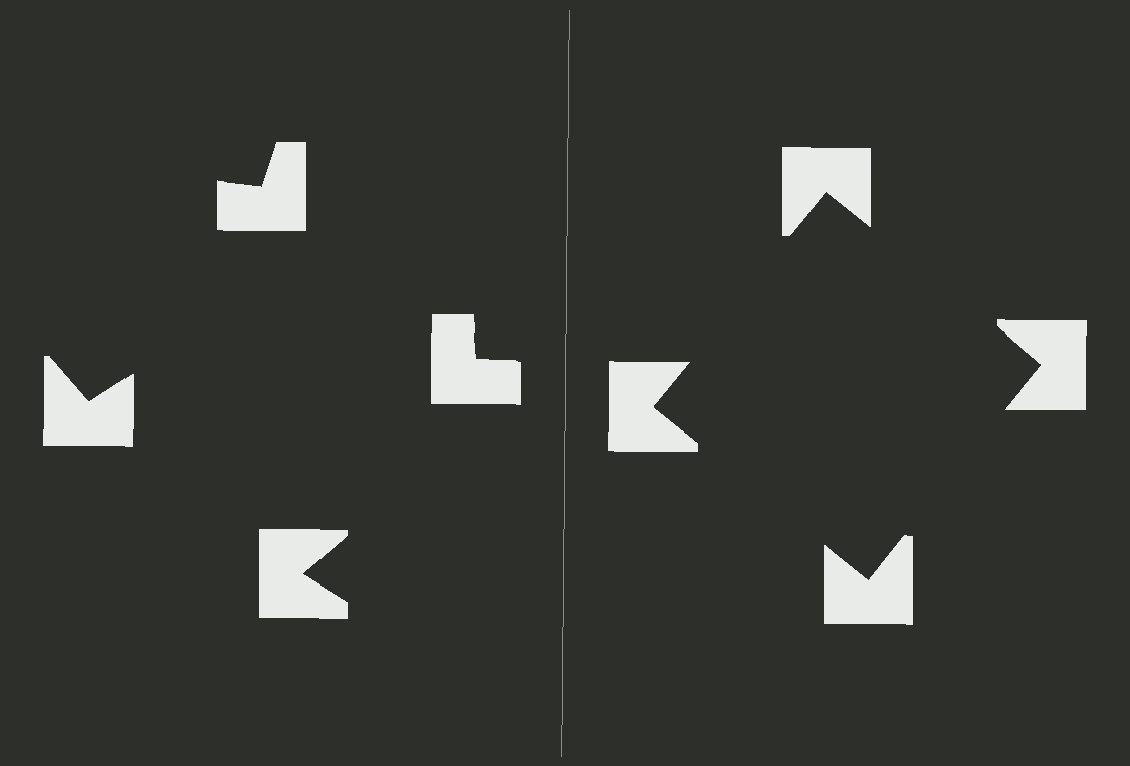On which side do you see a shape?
An illusory square appears on the right side. On the left side the wedge cuts are rotated, so no coherent shape forms.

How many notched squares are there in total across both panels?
8 — 4 on each side.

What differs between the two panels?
The notched squares are positioned identically on both sides; only the wedge orientations differ. On the right they align to a square; on the left they are misaligned.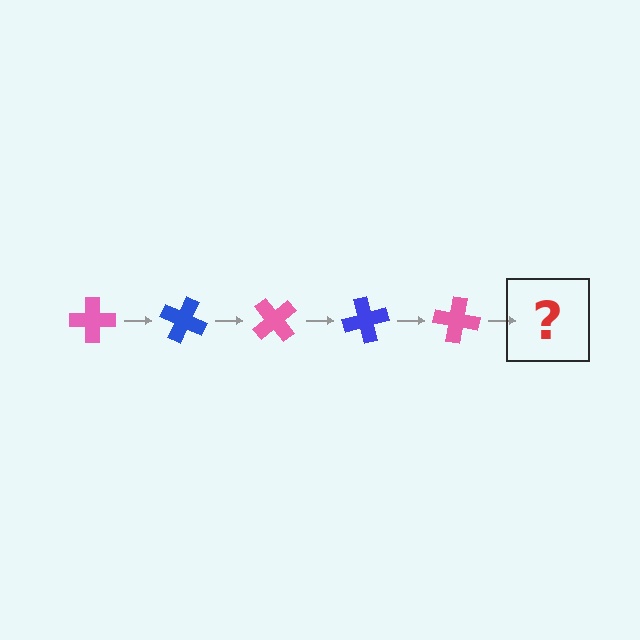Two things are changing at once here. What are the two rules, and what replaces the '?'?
The two rules are that it rotates 25 degrees each step and the color cycles through pink and blue. The '?' should be a blue cross, rotated 125 degrees from the start.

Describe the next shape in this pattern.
It should be a blue cross, rotated 125 degrees from the start.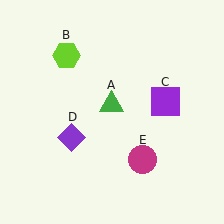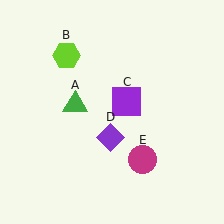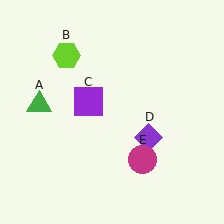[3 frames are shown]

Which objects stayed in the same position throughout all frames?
Lime hexagon (object B) and magenta circle (object E) remained stationary.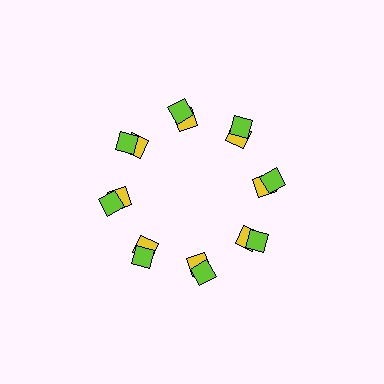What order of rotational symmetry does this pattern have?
This pattern has 8-fold rotational symmetry.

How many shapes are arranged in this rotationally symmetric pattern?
There are 16 shapes, arranged in 8 groups of 2.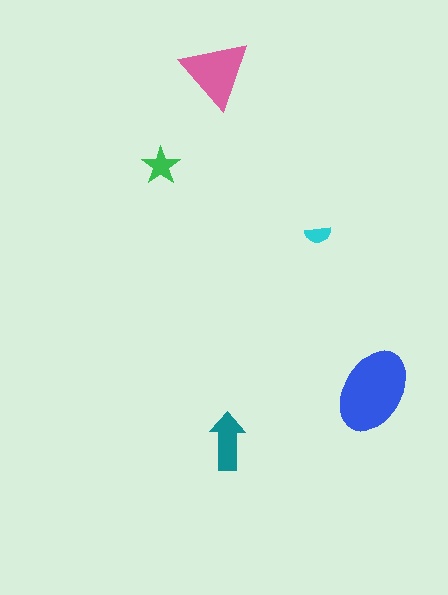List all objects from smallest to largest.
The cyan semicircle, the green star, the teal arrow, the pink triangle, the blue ellipse.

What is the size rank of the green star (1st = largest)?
4th.